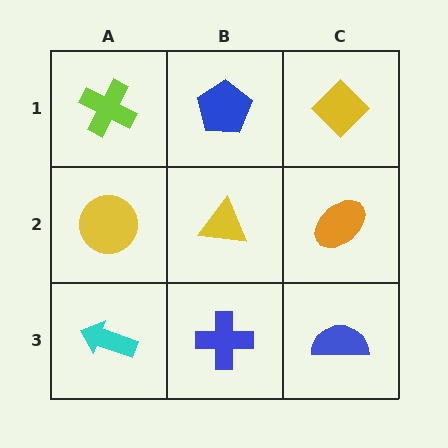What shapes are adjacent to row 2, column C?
A yellow diamond (row 1, column C), a blue semicircle (row 3, column C), a yellow triangle (row 2, column B).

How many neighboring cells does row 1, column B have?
3.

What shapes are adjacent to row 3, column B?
A yellow triangle (row 2, column B), a cyan arrow (row 3, column A), a blue semicircle (row 3, column C).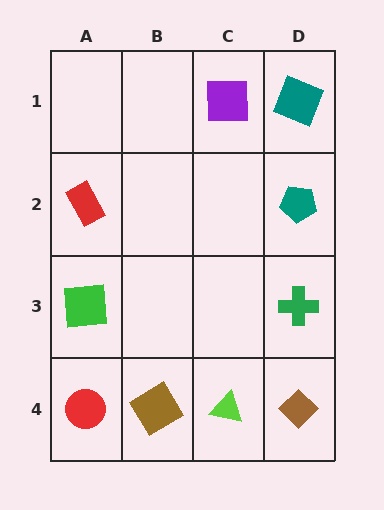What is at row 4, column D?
A brown diamond.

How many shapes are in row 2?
2 shapes.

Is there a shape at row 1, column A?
No, that cell is empty.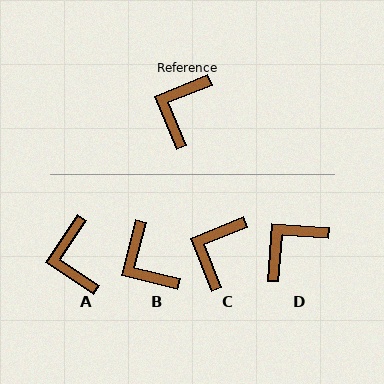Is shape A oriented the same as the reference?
No, it is off by about 34 degrees.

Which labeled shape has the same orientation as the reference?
C.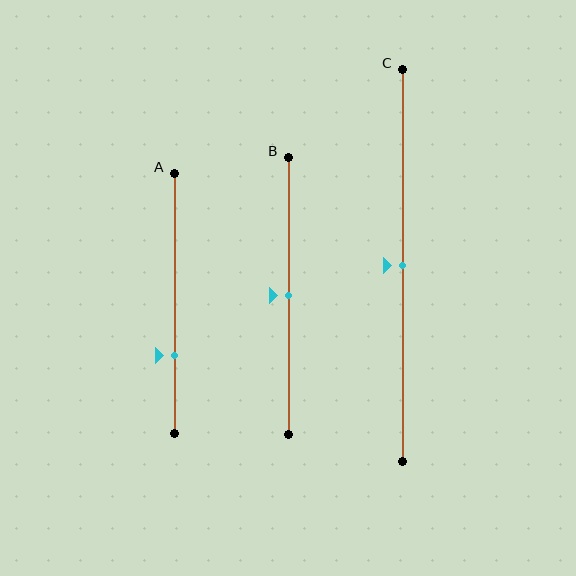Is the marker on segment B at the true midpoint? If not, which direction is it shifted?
Yes, the marker on segment B is at the true midpoint.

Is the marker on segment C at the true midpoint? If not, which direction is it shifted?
Yes, the marker on segment C is at the true midpoint.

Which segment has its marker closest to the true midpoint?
Segment B has its marker closest to the true midpoint.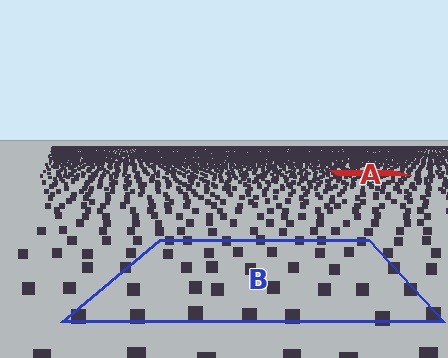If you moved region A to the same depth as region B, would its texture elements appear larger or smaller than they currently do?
They would appear larger. At a closer depth, the same texture elements are projected at a bigger on-screen size.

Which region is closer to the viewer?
Region B is closer. The texture elements there are larger and more spread out.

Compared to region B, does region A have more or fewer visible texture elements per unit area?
Region A has more texture elements per unit area — they are packed more densely because it is farther away.